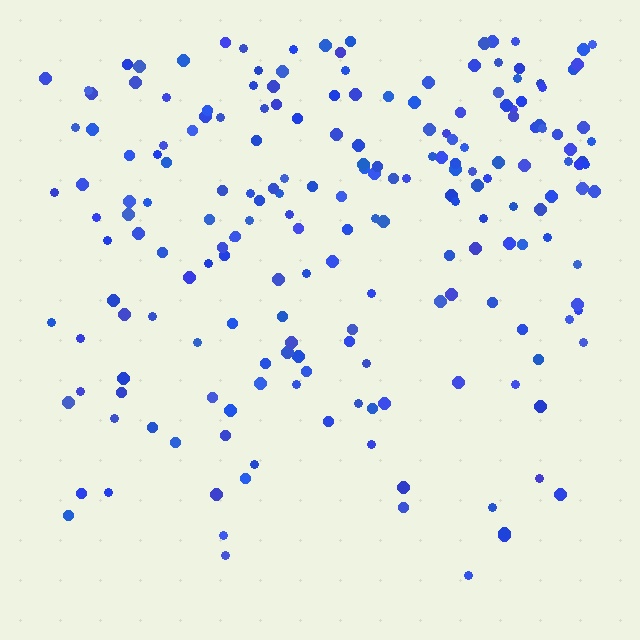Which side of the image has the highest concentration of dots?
The top.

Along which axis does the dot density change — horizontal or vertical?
Vertical.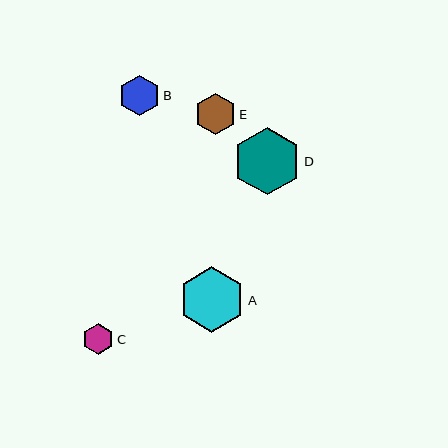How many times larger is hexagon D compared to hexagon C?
Hexagon D is approximately 2.2 times the size of hexagon C.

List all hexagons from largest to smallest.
From largest to smallest: D, A, E, B, C.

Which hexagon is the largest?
Hexagon D is the largest with a size of approximately 67 pixels.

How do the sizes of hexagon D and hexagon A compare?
Hexagon D and hexagon A are approximately the same size.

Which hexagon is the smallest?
Hexagon C is the smallest with a size of approximately 31 pixels.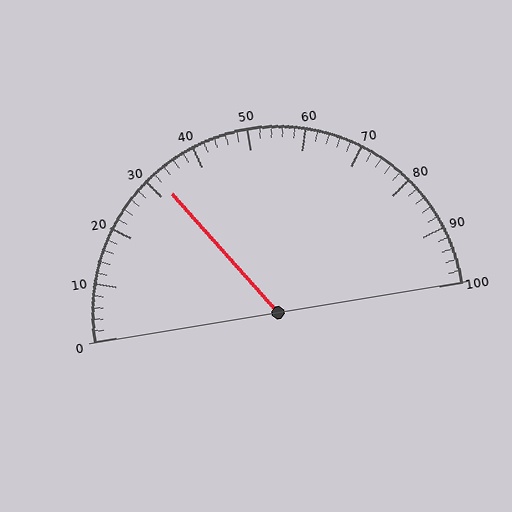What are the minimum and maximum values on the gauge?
The gauge ranges from 0 to 100.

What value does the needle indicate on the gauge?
The needle indicates approximately 32.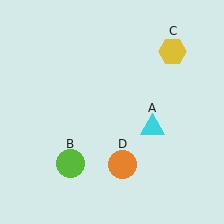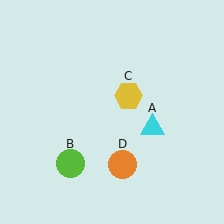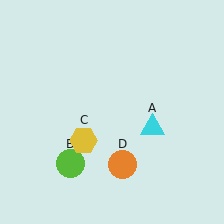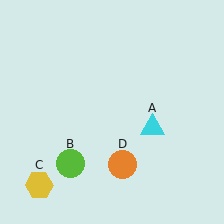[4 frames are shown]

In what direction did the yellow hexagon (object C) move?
The yellow hexagon (object C) moved down and to the left.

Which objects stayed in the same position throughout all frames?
Cyan triangle (object A) and lime circle (object B) and orange circle (object D) remained stationary.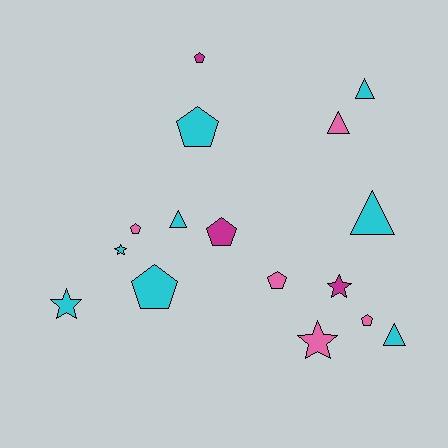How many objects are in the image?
There are 16 objects.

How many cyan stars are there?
There are 2 cyan stars.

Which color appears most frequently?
Cyan, with 8 objects.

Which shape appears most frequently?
Pentagon, with 7 objects.